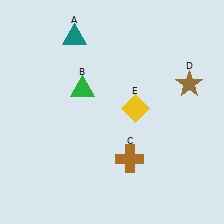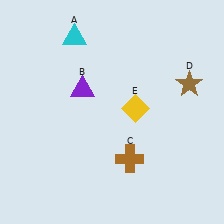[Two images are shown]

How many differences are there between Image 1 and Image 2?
There are 2 differences between the two images.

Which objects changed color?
A changed from teal to cyan. B changed from green to purple.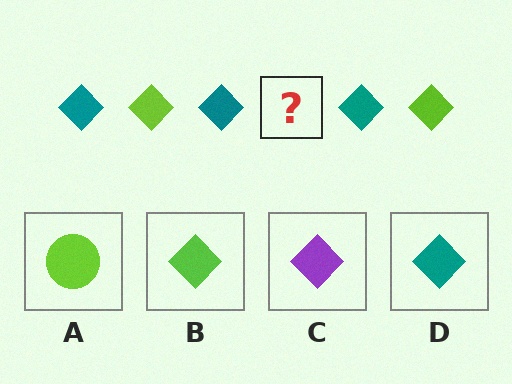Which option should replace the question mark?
Option B.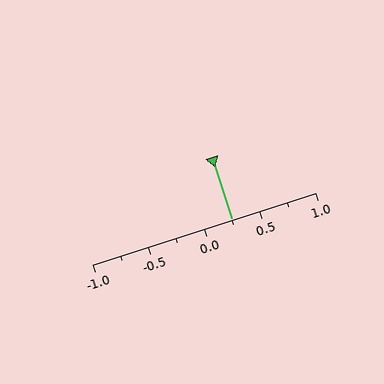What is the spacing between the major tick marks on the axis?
The major ticks are spaced 0.5 apart.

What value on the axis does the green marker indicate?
The marker indicates approximately 0.25.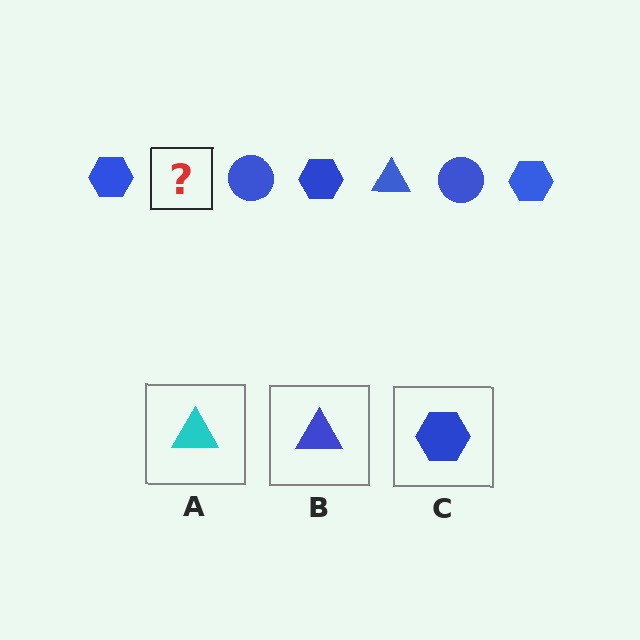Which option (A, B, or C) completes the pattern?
B.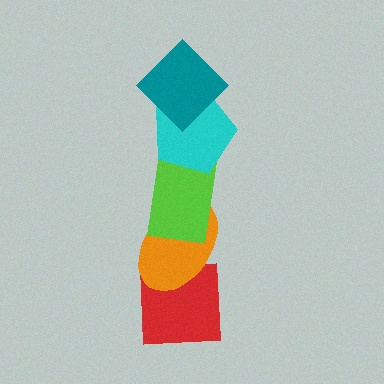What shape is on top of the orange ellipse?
The lime rectangle is on top of the orange ellipse.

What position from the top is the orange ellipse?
The orange ellipse is 4th from the top.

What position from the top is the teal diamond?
The teal diamond is 1st from the top.